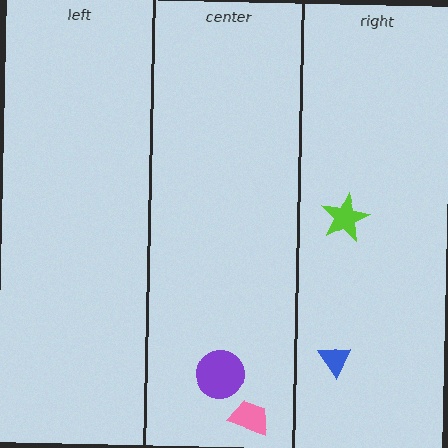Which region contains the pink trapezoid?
The center region.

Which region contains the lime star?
The right region.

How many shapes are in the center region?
2.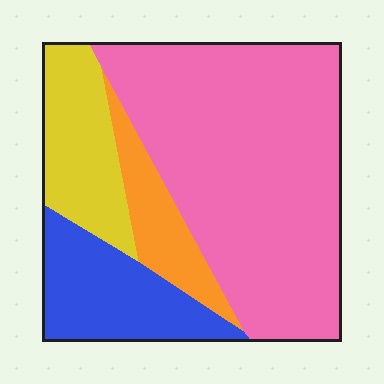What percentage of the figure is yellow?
Yellow takes up less than a sixth of the figure.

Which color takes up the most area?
Pink, at roughly 60%.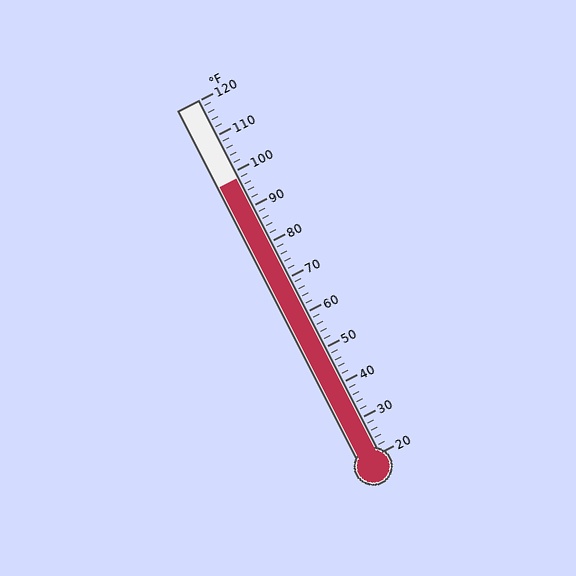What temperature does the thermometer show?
The thermometer shows approximately 98°F.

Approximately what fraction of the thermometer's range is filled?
The thermometer is filled to approximately 80% of its range.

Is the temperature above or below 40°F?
The temperature is above 40°F.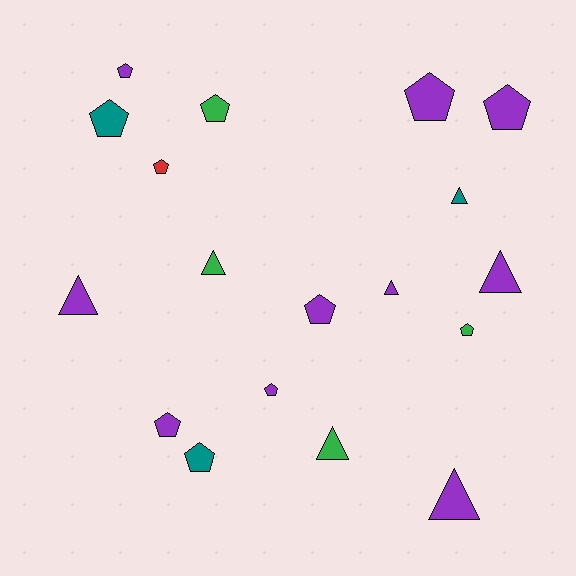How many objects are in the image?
There are 18 objects.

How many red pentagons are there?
There is 1 red pentagon.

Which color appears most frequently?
Purple, with 10 objects.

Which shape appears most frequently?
Pentagon, with 11 objects.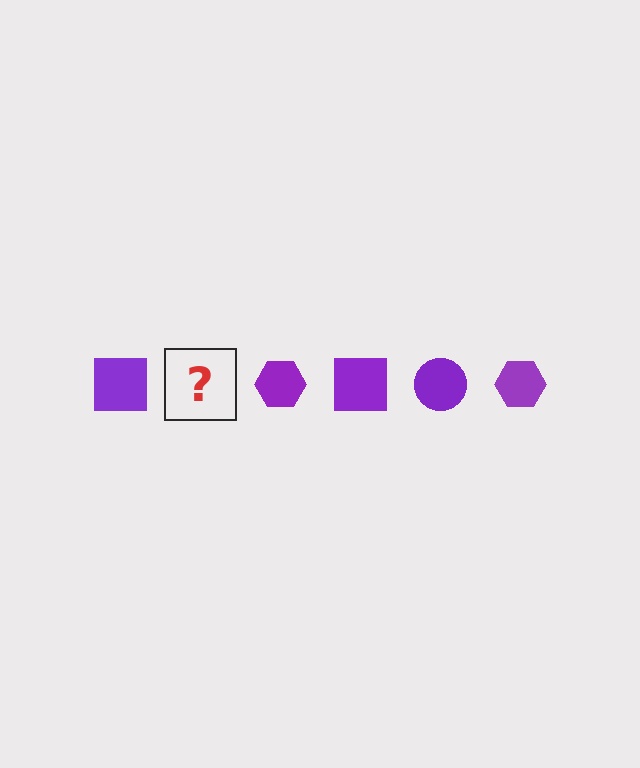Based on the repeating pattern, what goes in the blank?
The blank should be a purple circle.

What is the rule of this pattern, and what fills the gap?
The rule is that the pattern cycles through square, circle, hexagon shapes in purple. The gap should be filled with a purple circle.